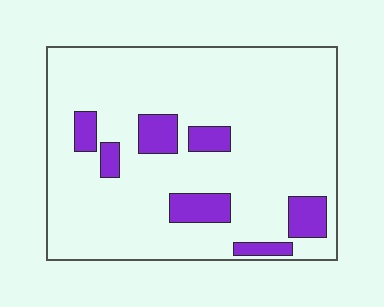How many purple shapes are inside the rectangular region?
7.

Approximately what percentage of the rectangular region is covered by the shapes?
Approximately 15%.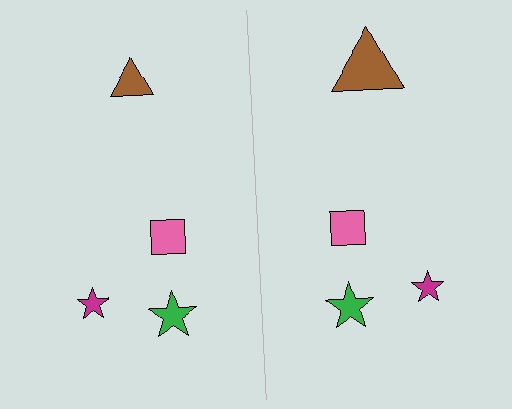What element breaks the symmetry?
The brown triangle on the right side has a different size than its mirror counterpart.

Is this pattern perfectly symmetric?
No, the pattern is not perfectly symmetric. The brown triangle on the right side has a different size than its mirror counterpart.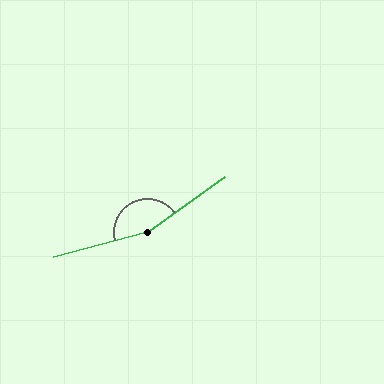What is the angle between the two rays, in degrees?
Approximately 159 degrees.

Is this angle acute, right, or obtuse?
It is obtuse.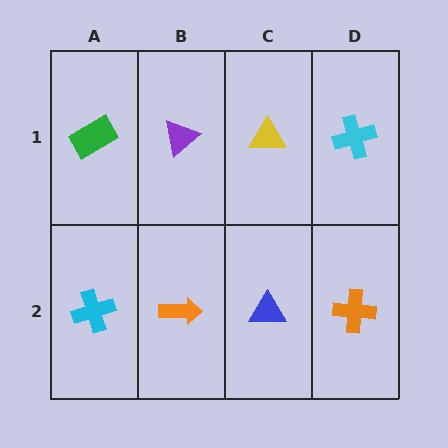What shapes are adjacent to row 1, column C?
A blue triangle (row 2, column C), a purple triangle (row 1, column B), a cyan cross (row 1, column D).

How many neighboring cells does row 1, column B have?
3.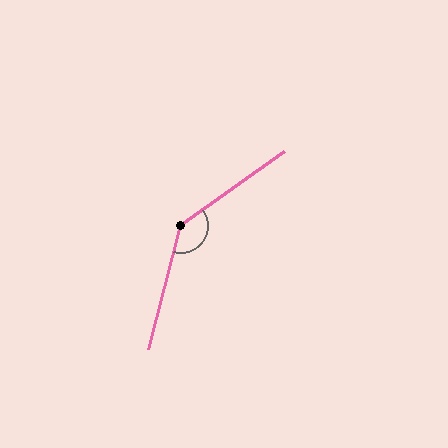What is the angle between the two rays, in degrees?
Approximately 140 degrees.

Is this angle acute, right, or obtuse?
It is obtuse.